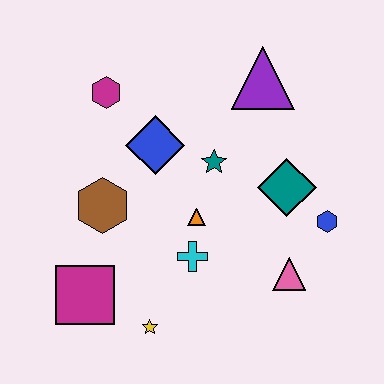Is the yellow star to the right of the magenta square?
Yes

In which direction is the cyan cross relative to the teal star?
The cyan cross is below the teal star.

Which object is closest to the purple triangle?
The teal star is closest to the purple triangle.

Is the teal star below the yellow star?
No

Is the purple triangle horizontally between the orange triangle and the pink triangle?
Yes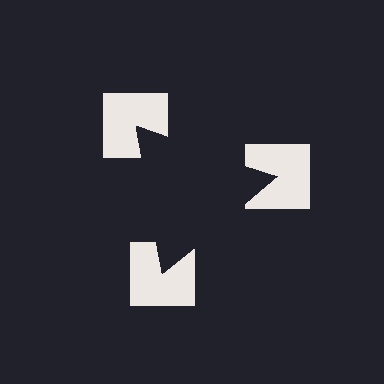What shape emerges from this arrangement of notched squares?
An illusory triangle — its edges are inferred from the aligned wedge cuts in the notched squares, not physically drawn.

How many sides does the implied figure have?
3 sides.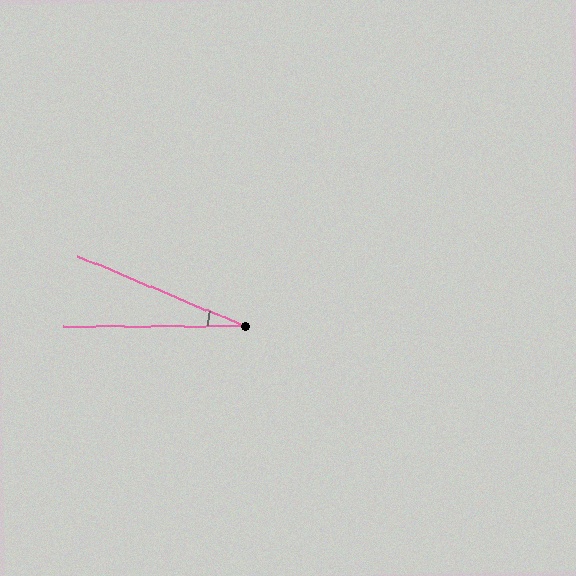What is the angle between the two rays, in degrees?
Approximately 23 degrees.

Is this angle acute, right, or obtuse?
It is acute.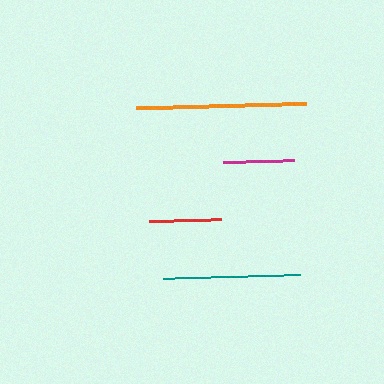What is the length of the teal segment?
The teal segment is approximately 137 pixels long.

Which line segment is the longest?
The orange line is the longest at approximately 170 pixels.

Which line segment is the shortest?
The magenta line is the shortest at approximately 70 pixels.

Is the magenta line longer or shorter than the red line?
The red line is longer than the magenta line.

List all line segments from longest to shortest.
From longest to shortest: orange, teal, red, magenta.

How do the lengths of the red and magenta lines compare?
The red and magenta lines are approximately the same length.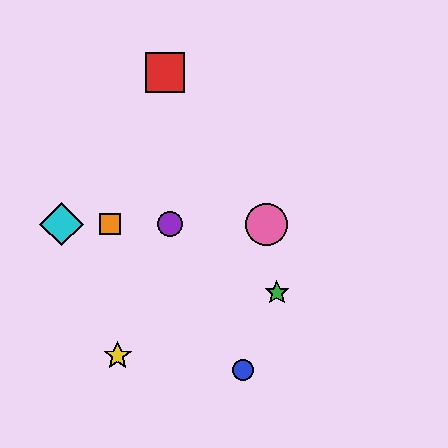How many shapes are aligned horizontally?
4 shapes (the purple circle, the orange square, the cyan diamond, the pink circle) are aligned horizontally.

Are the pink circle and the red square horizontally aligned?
No, the pink circle is at y≈224 and the red square is at y≈72.